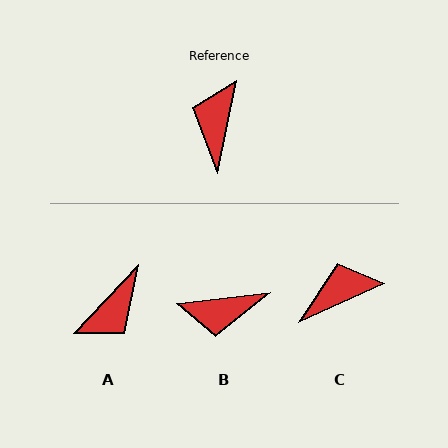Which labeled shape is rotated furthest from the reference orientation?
A, about 148 degrees away.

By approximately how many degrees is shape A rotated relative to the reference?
Approximately 148 degrees counter-clockwise.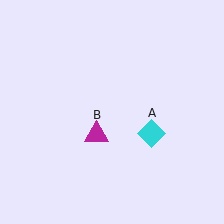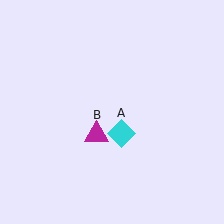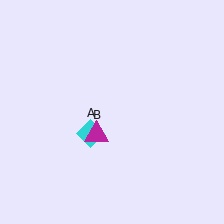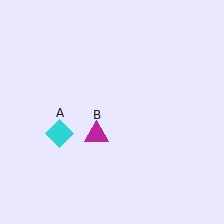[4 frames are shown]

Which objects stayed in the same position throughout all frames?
Magenta triangle (object B) remained stationary.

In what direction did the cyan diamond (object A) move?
The cyan diamond (object A) moved left.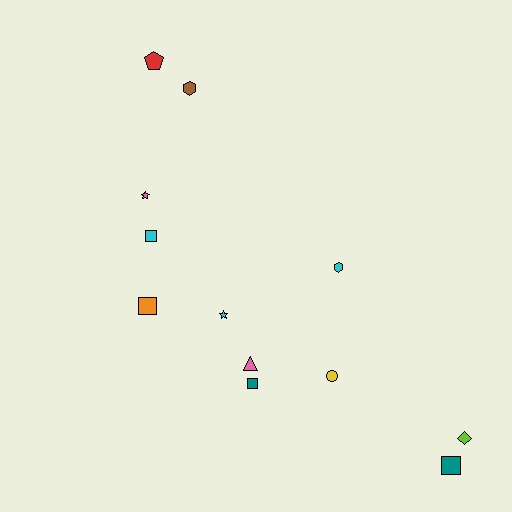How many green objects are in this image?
There are no green objects.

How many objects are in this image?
There are 12 objects.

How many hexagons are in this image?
There are 2 hexagons.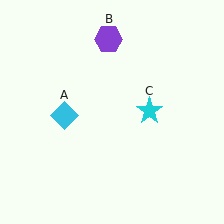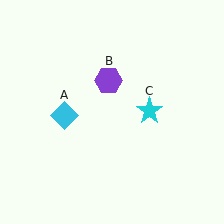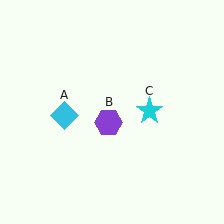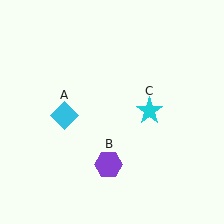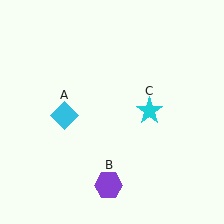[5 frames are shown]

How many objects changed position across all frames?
1 object changed position: purple hexagon (object B).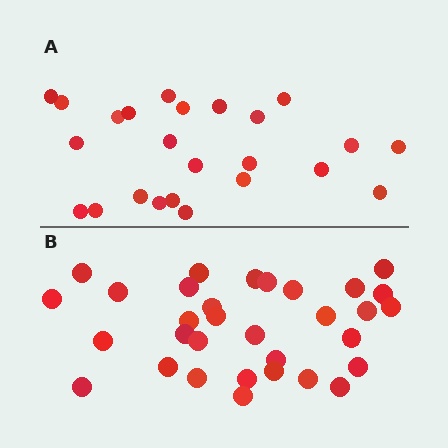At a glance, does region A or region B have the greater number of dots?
Region B (the bottom region) has more dots.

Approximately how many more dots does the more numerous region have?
Region B has roughly 8 or so more dots than region A.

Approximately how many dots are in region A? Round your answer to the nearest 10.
About 20 dots. (The exact count is 24, which rounds to 20.)